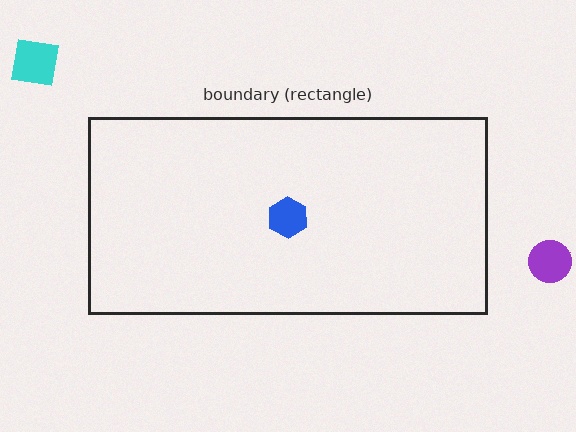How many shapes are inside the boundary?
1 inside, 3 outside.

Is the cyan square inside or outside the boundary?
Outside.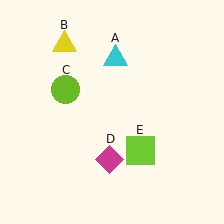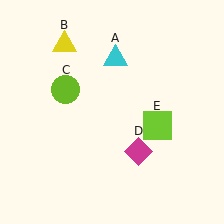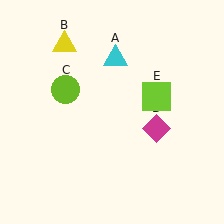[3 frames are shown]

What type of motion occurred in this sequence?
The magenta diamond (object D), lime square (object E) rotated counterclockwise around the center of the scene.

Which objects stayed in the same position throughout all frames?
Cyan triangle (object A) and yellow triangle (object B) and lime circle (object C) remained stationary.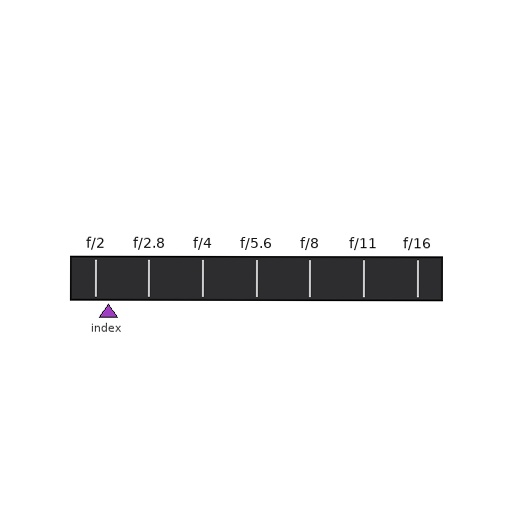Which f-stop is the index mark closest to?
The index mark is closest to f/2.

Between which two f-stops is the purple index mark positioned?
The index mark is between f/2 and f/2.8.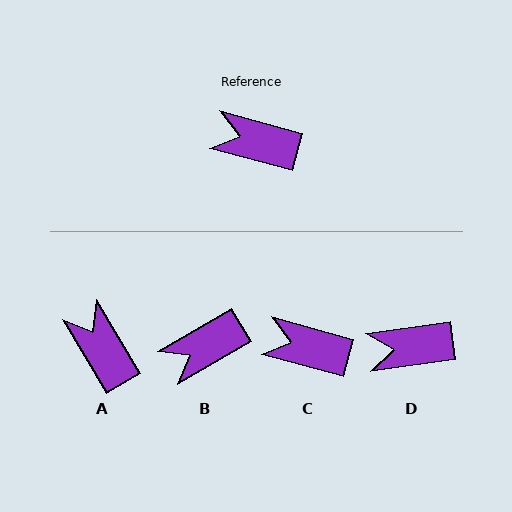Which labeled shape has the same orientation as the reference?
C.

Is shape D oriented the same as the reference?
No, it is off by about 23 degrees.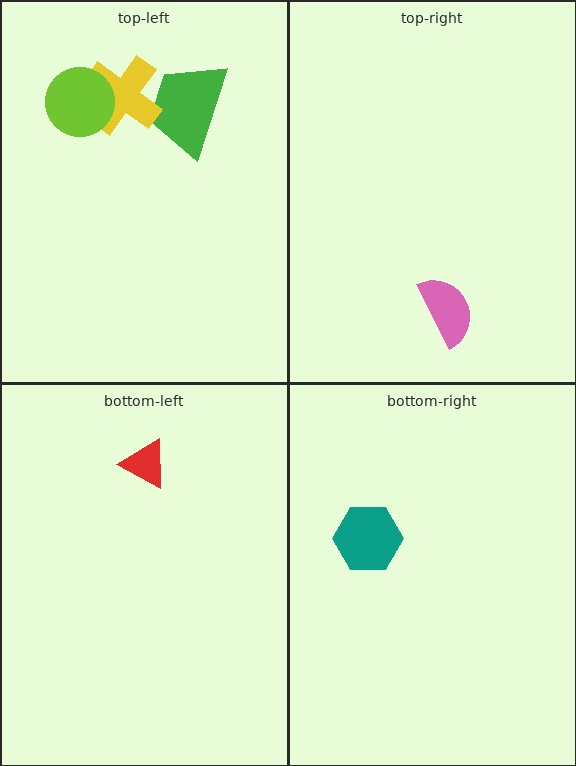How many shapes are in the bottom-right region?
1.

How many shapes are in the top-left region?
3.